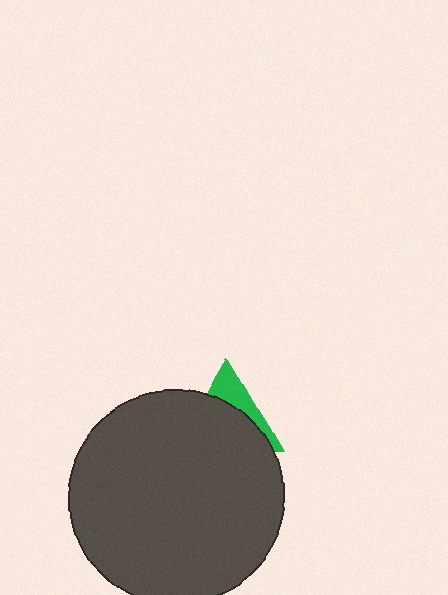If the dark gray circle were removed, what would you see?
You would see the complete green triangle.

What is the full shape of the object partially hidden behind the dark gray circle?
The partially hidden object is a green triangle.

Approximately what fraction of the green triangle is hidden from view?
Roughly 68% of the green triangle is hidden behind the dark gray circle.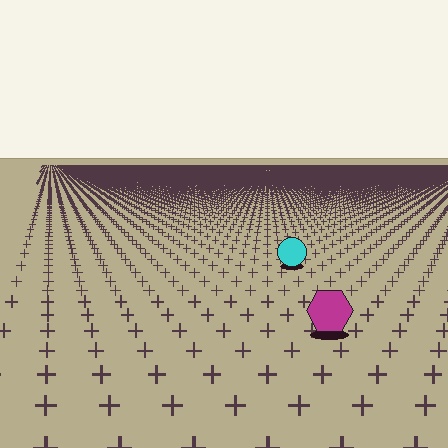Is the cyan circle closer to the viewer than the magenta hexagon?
No. The magenta hexagon is closer — you can tell from the texture gradient: the ground texture is coarser near it.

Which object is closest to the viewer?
The magenta hexagon is closest. The texture marks near it are larger and more spread out.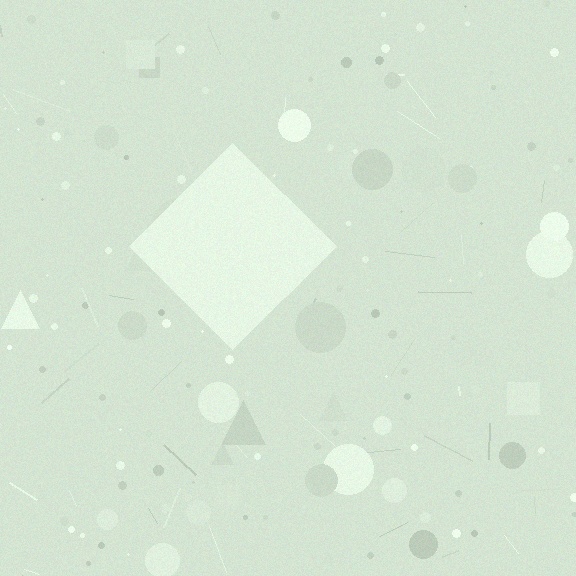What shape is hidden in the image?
A diamond is hidden in the image.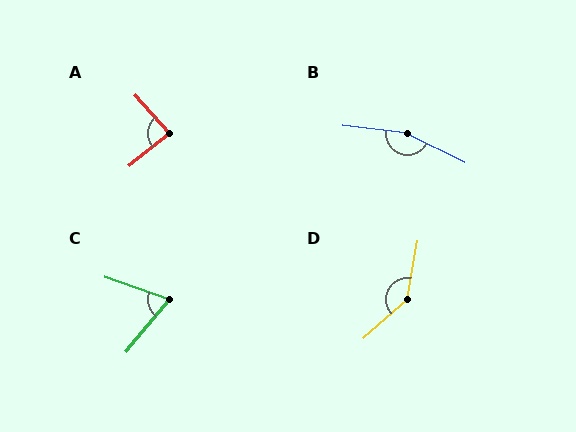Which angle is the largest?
B, at approximately 160 degrees.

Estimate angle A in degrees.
Approximately 87 degrees.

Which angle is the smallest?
C, at approximately 70 degrees.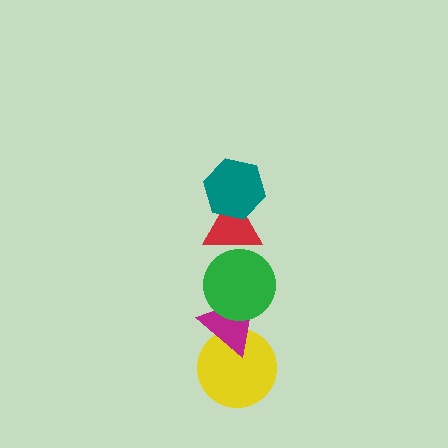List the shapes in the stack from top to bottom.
From top to bottom: the teal hexagon, the red triangle, the green circle, the magenta triangle, the yellow circle.